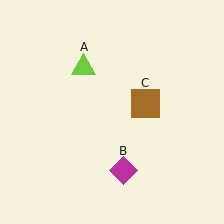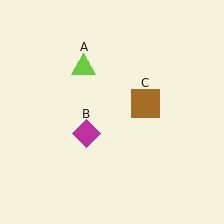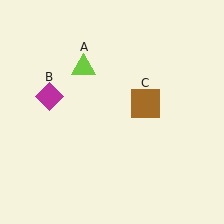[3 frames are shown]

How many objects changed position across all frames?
1 object changed position: magenta diamond (object B).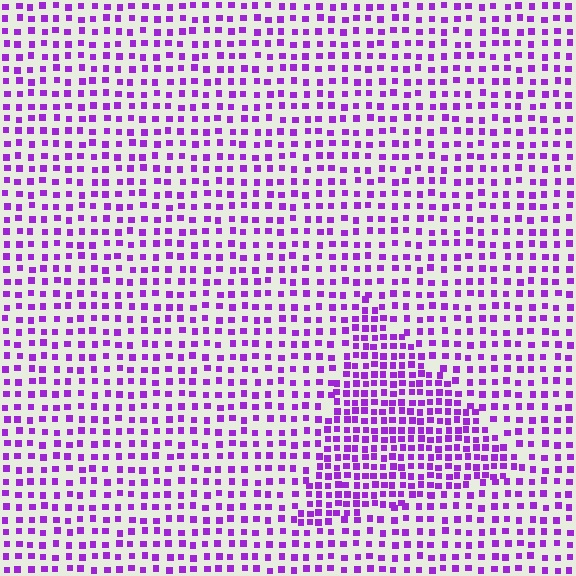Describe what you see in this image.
The image contains small purple elements arranged at two different densities. A triangle-shaped region is visible where the elements are more densely packed than the surrounding area.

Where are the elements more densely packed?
The elements are more densely packed inside the triangle boundary.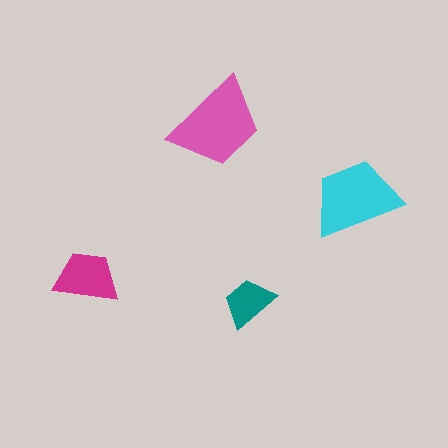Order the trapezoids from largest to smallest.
the pink one, the cyan one, the magenta one, the teal one.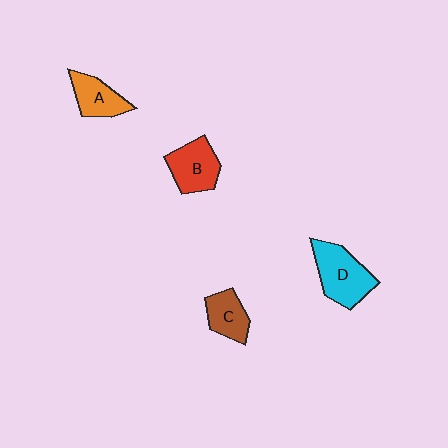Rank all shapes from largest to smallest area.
From largest to smallest: D (cyan), B (red), A (orange), C (brown).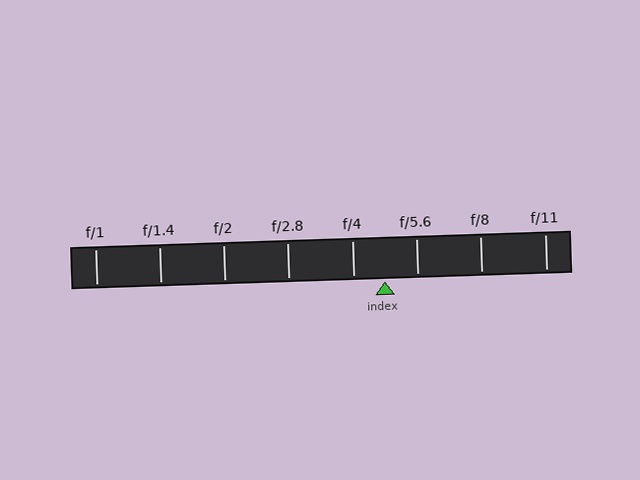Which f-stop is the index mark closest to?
The index mark is closest to f/4.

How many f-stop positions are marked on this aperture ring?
There are 8 f-stop positions marked.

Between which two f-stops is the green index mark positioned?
The index mark is between f/4 and f/5.6.